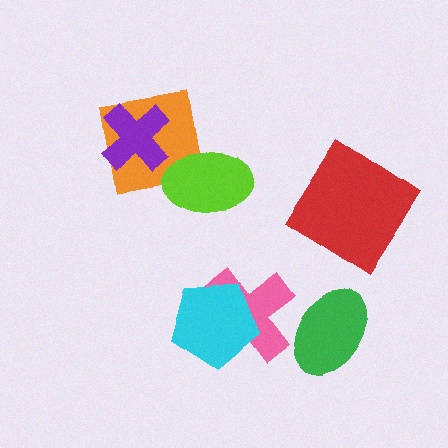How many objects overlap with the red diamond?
0 objects overlap with the red diamond.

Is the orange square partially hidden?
Yes, it is partially covered by another shape.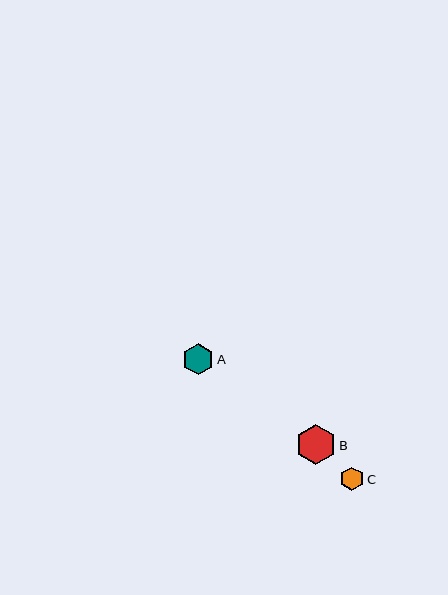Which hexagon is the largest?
Hexagon B is the largest with a size of approximately 40 pixels.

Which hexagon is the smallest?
Hexagon C is the smallest with a size of approximately 23 pixels.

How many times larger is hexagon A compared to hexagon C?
Hexagon A is approximately 1.3 times the size of hexagon C.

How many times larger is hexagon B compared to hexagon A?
Hexagon B is approximately 1.3 times the size of hexagon A.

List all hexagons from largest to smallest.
From largest to smallest: B, A, C.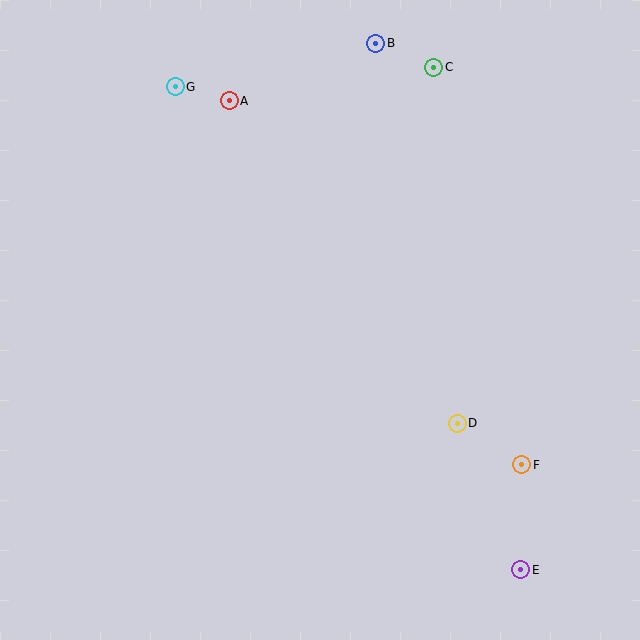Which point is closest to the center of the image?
Point D at (457, 423) is closest to the center.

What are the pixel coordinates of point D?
Point D is at (457, 423).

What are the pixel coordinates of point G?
Point G is at (175, 87).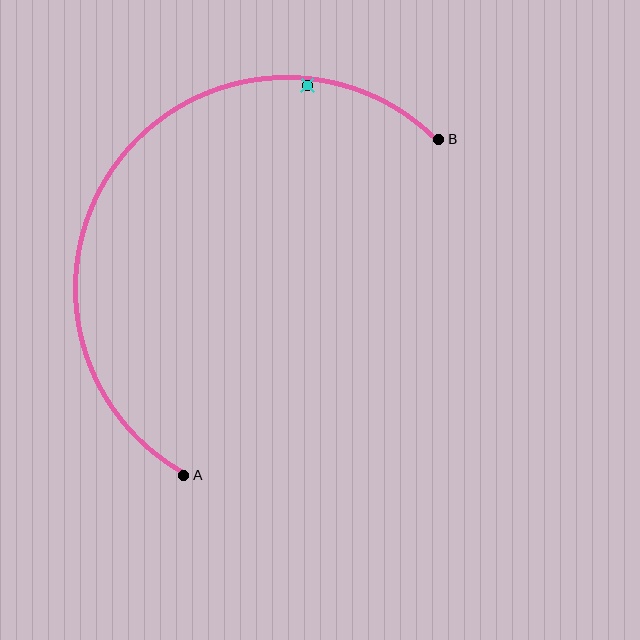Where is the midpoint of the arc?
The arc midpoint is the point on the curve farthest from the straight line joining A and B. It sits above and to the left of that line.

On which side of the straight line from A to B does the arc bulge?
The arc bulges above and to the left of the straight line connecting A and B.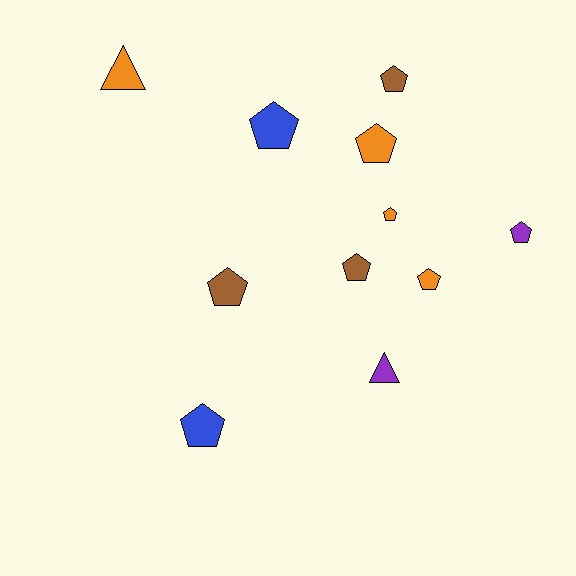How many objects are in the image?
There are 11 objects.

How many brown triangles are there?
There are no brown triangles.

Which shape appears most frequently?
Pentagon, with 9 objects.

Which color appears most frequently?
Orange, with 4 objects.